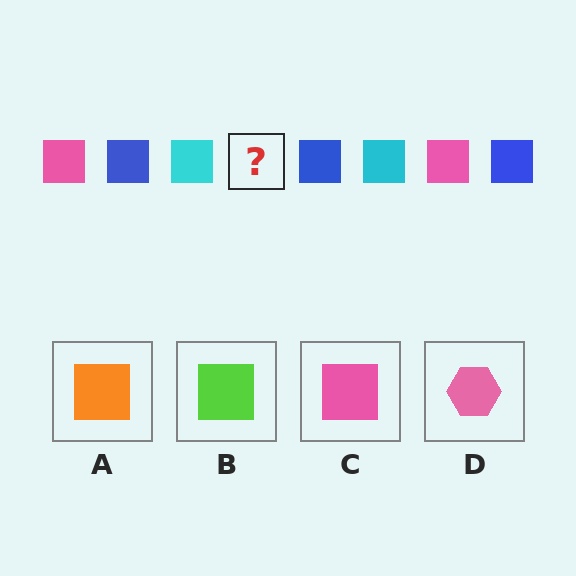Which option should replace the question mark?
Option C.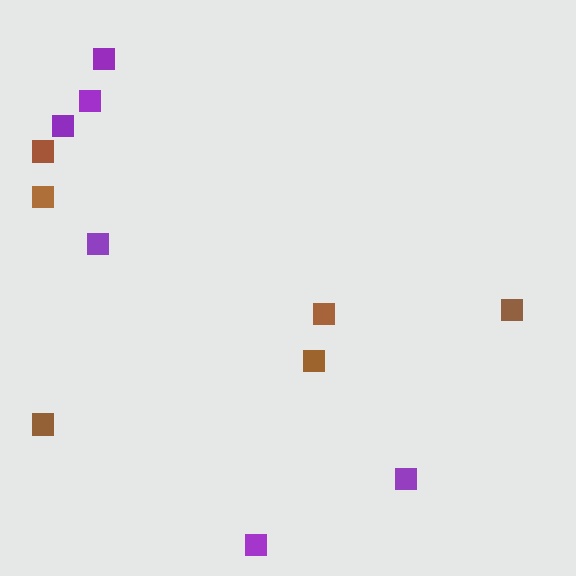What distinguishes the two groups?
There are 2 groups: one group of brown squares (6) and one group of purple squares (6).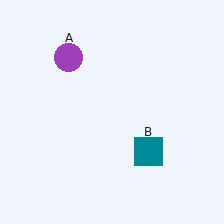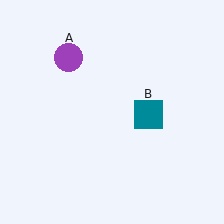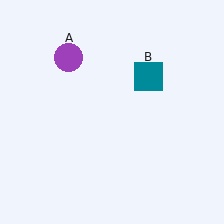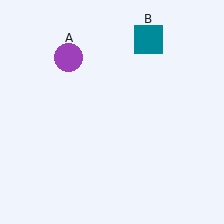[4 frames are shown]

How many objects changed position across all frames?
1 object changed position: teal square (object B).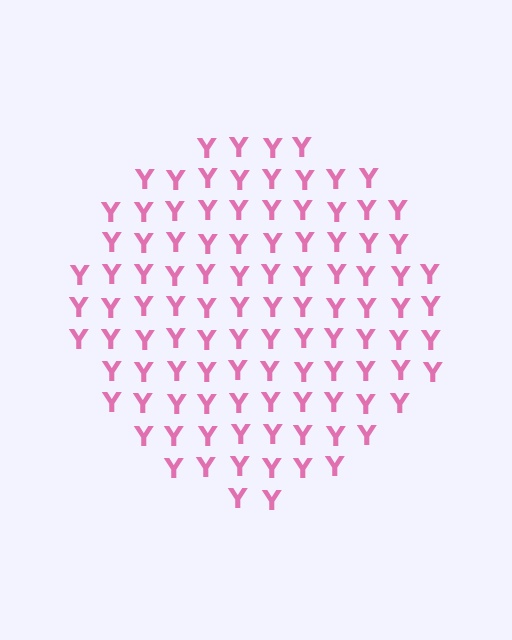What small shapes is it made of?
It is made of small letter Y's.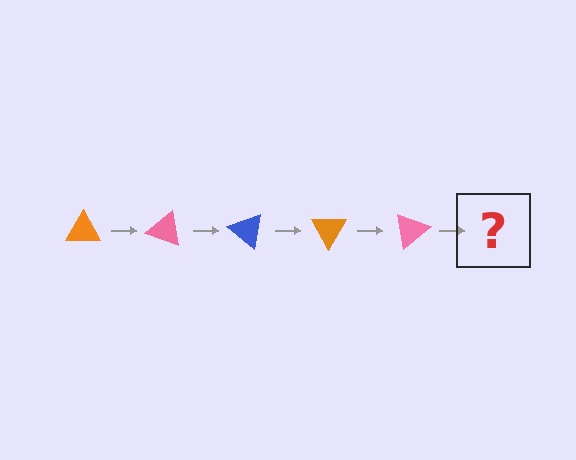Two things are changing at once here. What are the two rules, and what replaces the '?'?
The two rules are that it rotates 20 degrees each step and the color cycles through orange, pink, and blue. The '?' should be a blue triangle, rotated 100 degrees from the start.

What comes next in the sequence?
The next element should be a blue triangle, rotated 100 degrees from the start.